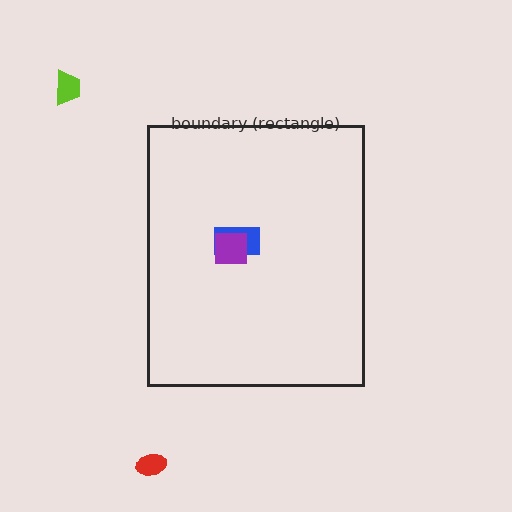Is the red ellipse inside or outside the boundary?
Outside.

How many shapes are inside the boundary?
2 inside, 2 outside.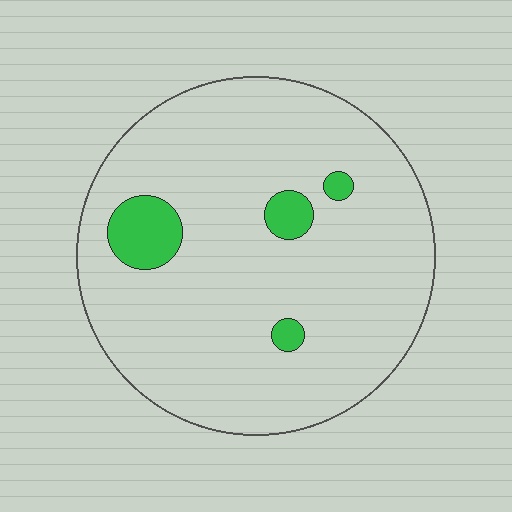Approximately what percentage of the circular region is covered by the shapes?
Approximately 10%.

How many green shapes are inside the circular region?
4.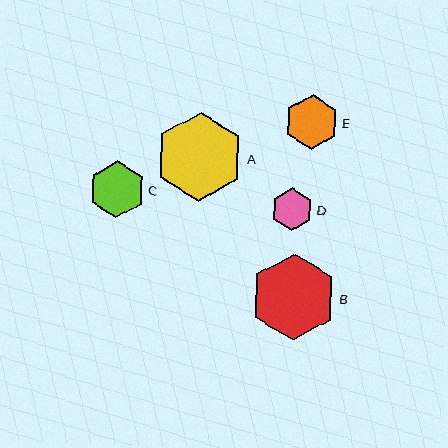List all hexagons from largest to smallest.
From largest to smallest: A, B, C, E, D.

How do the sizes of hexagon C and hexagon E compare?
Hexagon C and hexagon E are approximately the same size.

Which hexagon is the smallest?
Hexagon D is the smallest with a size of approximately 43 pixels.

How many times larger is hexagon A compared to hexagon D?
Hexagon A is approximately 2.1 times the size of hexagon D.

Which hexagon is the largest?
Hexagon A is the largest with a size of approximately 89 pixels.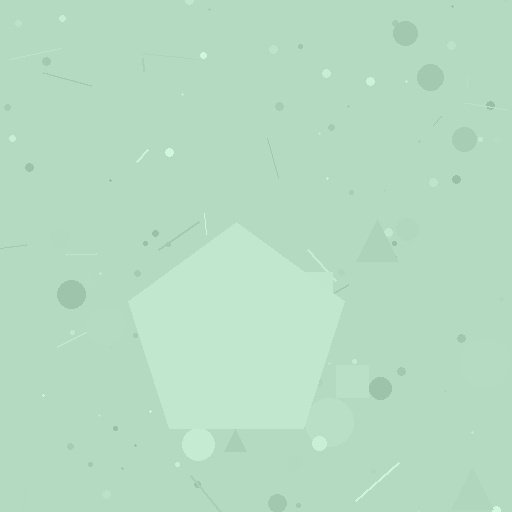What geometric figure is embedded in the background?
A pentagon is embedded in the background.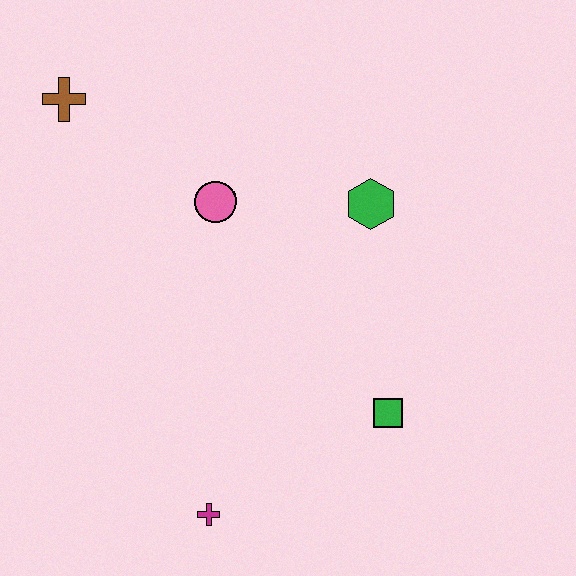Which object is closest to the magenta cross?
The green square is closest to the magenta cross.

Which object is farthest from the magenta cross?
The brown cross is farthest from the magenta cross.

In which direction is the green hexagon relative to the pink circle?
The green hexagon is to the right of the pink circle.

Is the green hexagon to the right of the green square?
No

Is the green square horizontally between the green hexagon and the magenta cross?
No